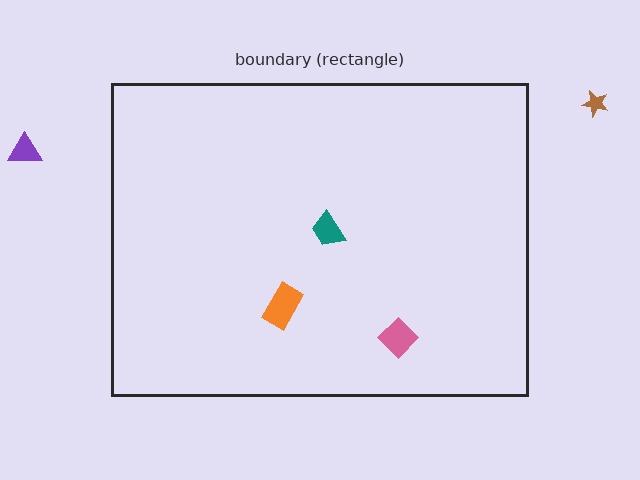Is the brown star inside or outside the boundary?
Outside.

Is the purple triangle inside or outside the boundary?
Outside.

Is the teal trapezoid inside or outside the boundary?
Inside.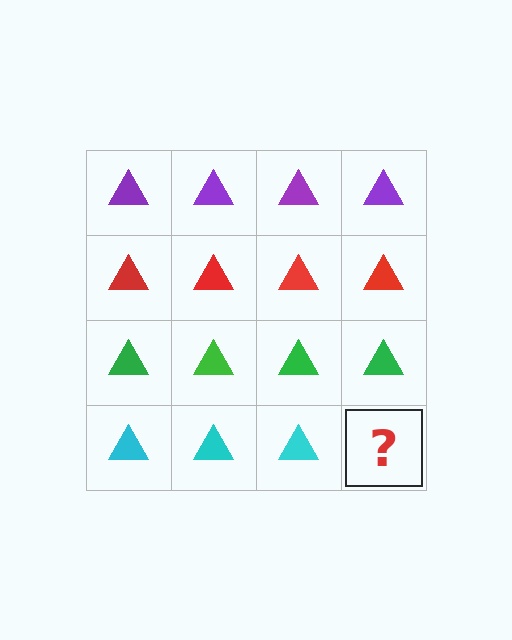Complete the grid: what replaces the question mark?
The question mark should be replaced with a cyan triangle.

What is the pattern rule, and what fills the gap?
The rule is that each row has a consistent color. The gap should be filled with a cyan triangle.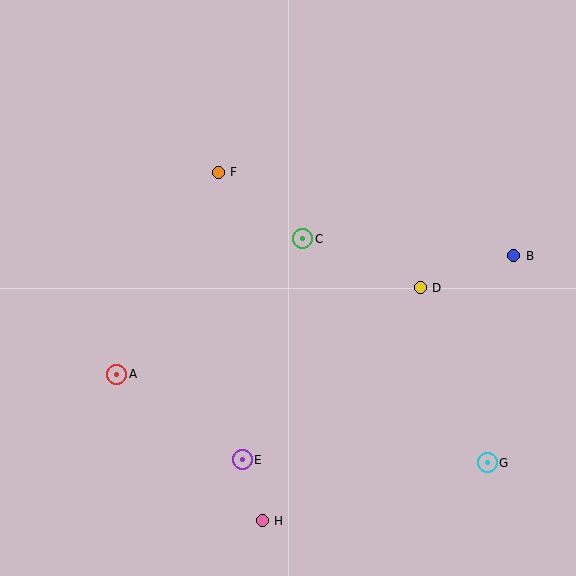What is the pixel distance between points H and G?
The distance between H and G is 233 pixels.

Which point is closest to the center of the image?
Point C at (303, 239) is closest to the center.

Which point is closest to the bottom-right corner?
Point G is closest to the bottom-right corner.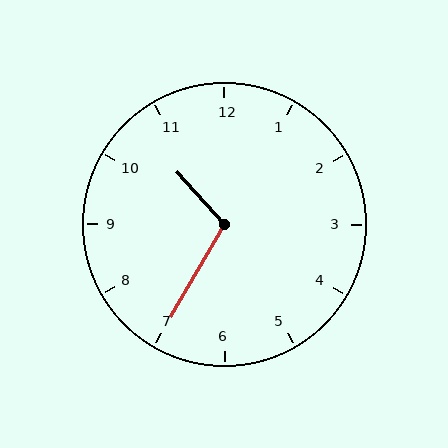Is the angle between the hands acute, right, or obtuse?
It is obtuse.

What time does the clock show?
10:35.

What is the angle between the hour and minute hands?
Approximately 108 degrees.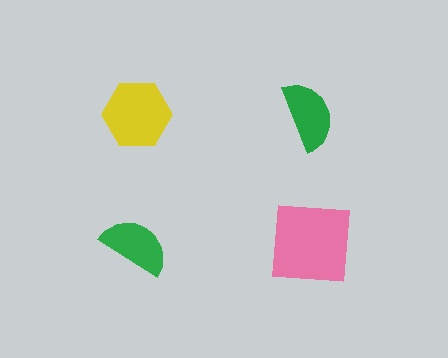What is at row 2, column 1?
A green semicircle.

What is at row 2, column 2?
A pink square.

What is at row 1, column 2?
A green semicircle.